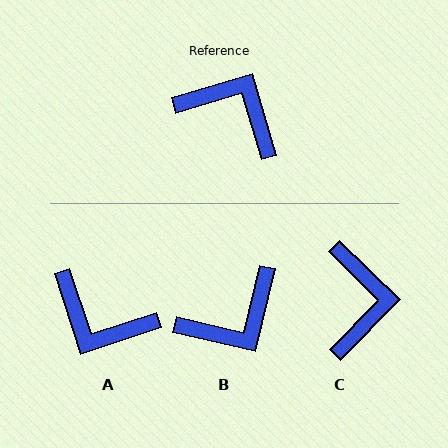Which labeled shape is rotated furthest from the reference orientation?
A, about 178 degrees away.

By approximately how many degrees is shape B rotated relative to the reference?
Approximately 120 degrees clockwise.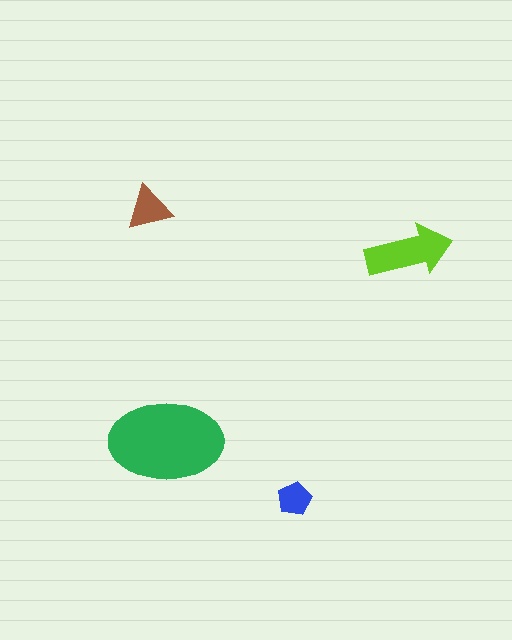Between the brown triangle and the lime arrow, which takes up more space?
The lime arrow.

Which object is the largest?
The green ellipse.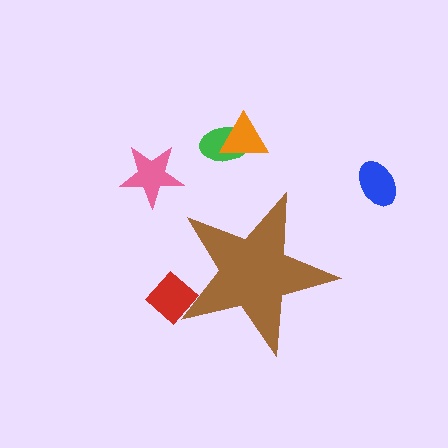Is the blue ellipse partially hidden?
No, the blue ellipse is fully visible.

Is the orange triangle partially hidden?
No, the orange triangle is fully visible.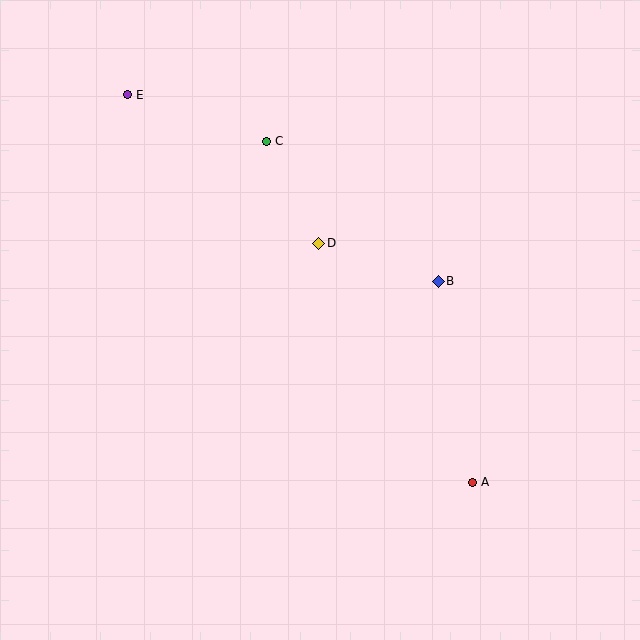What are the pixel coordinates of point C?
Point C is at (267, 141).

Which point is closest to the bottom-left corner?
Point A is closest to the bottom-left corner.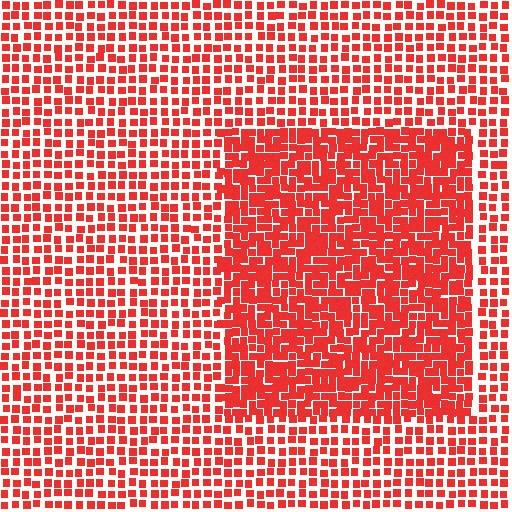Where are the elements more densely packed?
The elements are more densely packed inside the rectangle boundary.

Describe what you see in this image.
The image contains small red elements arranged at two different densities. A rectangle-shaped region is visible where the elements are more densely packed than the surrounding area.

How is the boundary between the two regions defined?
The boundary is defined by a change in element density (approximately 1.8x ratio). All elements are the same color, size, and shape.